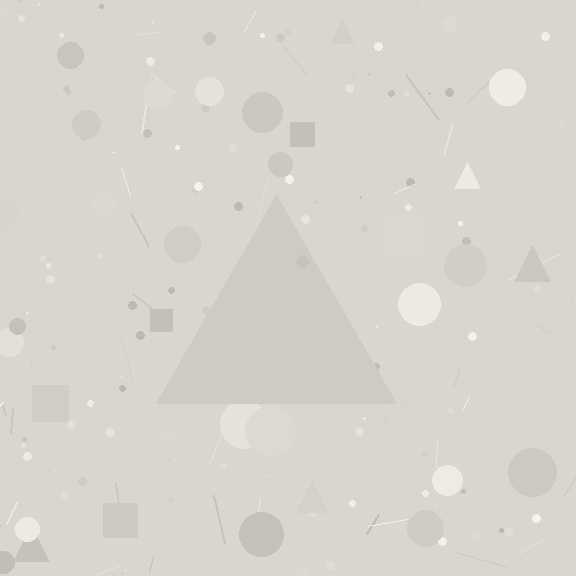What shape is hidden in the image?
A triangle is hidden in the image.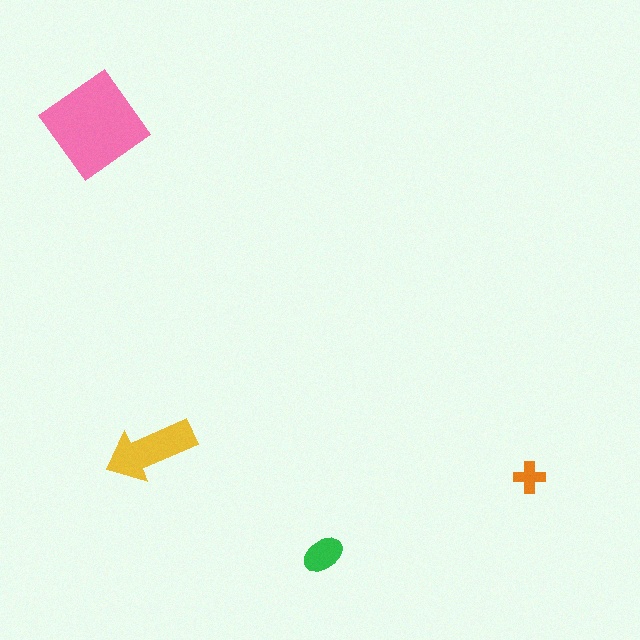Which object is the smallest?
The orange cross.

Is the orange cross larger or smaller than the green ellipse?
Smaller.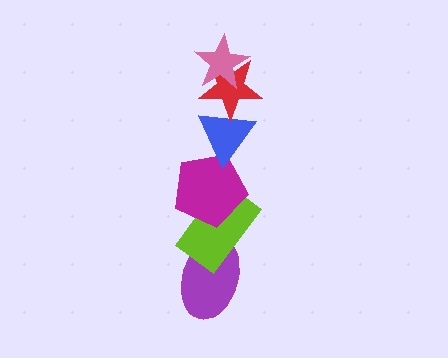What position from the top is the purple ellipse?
The purple ellipse is 6th from the top.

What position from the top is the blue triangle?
The blue triangle is 3rd from the top.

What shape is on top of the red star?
The pink star is on top of the red star.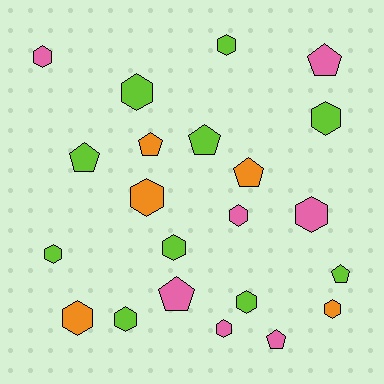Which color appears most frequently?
Lime, with 10 objects.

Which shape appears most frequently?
Hexagon, with 14 objects.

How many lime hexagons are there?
There are 7 lime hexagons.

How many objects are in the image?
There are 22 objects.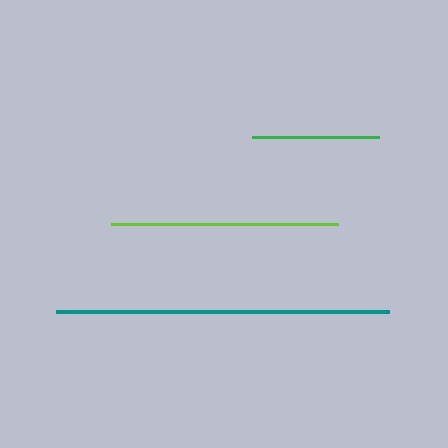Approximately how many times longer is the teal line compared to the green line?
The teal line is approximately 2.6 times the length of the green line.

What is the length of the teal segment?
The teal segment is approximately 333 pixels long.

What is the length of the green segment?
The green segment is approximately 127 pixels long.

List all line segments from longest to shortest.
From longest to shortest: teal, lime, green.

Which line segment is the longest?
The teal line is the longest at approximately 333 pixels.